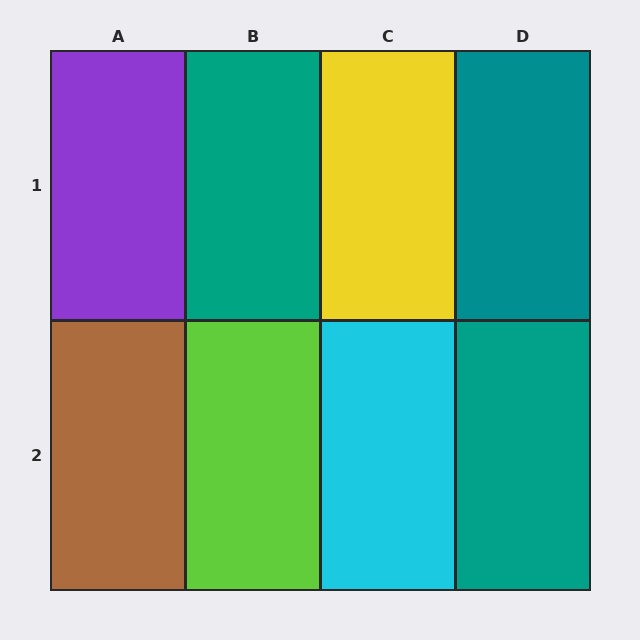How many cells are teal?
3 cells are teal.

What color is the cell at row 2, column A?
Brown.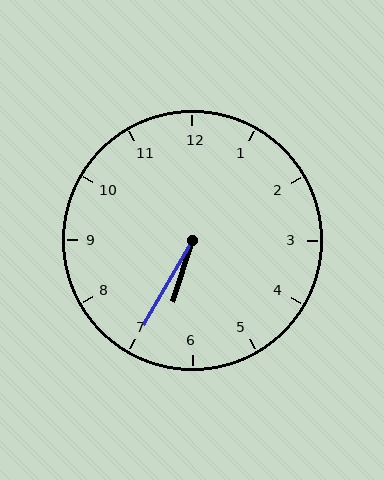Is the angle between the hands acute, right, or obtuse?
It is acute.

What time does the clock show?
6:35.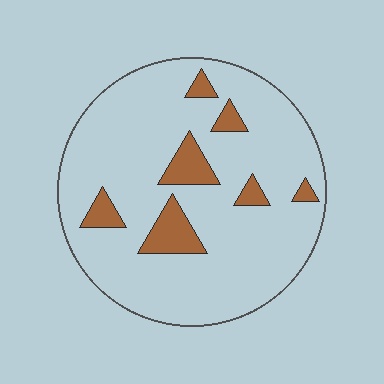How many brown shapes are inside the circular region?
7.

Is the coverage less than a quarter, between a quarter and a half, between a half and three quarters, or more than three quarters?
Less than a quarter.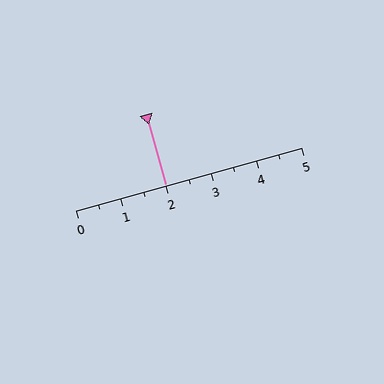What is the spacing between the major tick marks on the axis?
The major ticks are spaced 1 apart.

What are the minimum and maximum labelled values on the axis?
The axis runs from 0 to 5.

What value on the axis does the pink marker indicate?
The marker indicates approximately 2.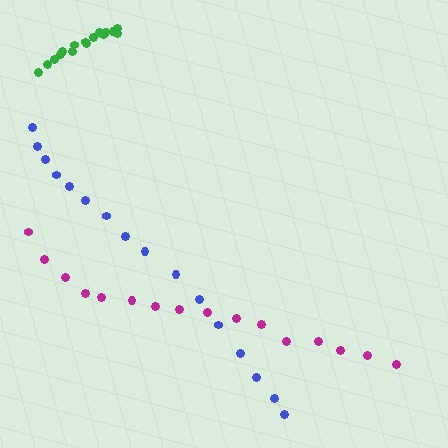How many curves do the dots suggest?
There are 3 distinct paths.